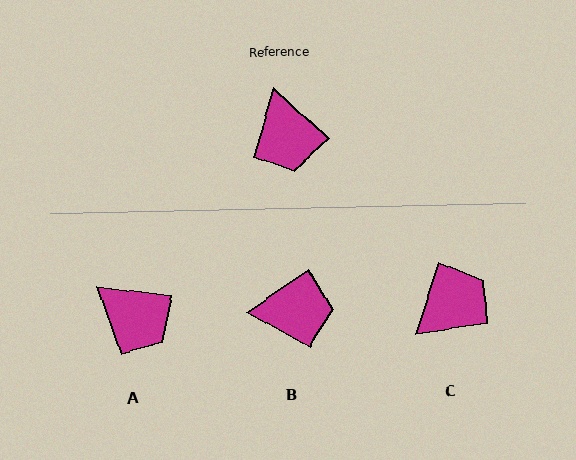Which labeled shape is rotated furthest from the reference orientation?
C, about 115 degrees away.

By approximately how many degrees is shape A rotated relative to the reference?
Approximately 35 degrees counter-clockwise.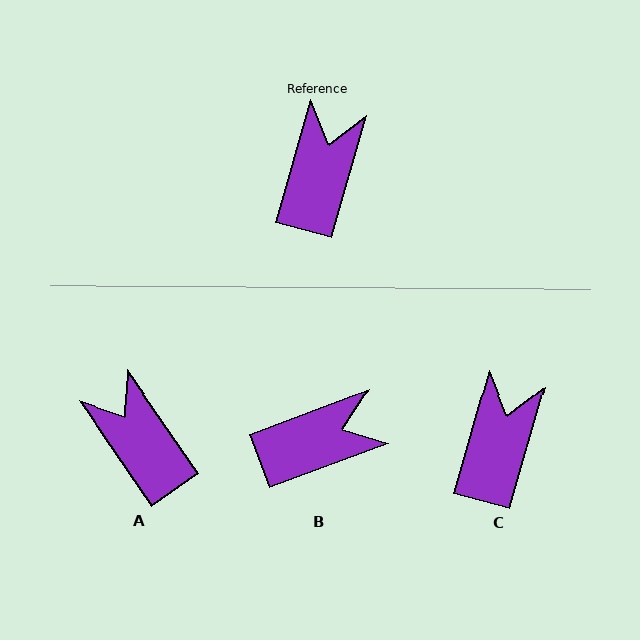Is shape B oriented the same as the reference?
No, it is off by about 54 degrees.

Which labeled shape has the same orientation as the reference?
C.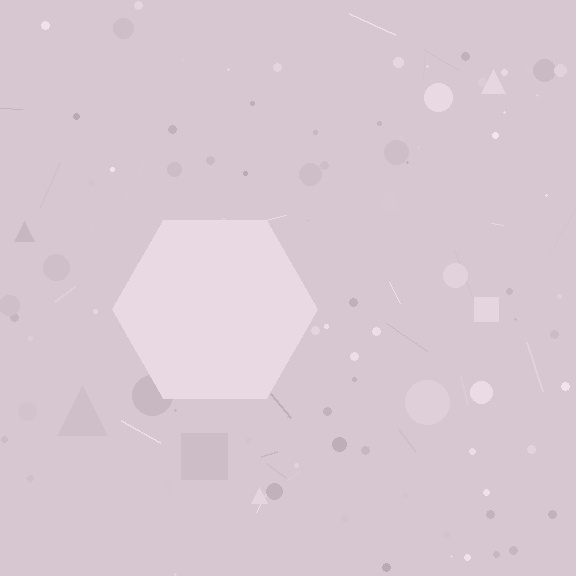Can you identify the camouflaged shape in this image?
The camouflaged shape is a hexagon.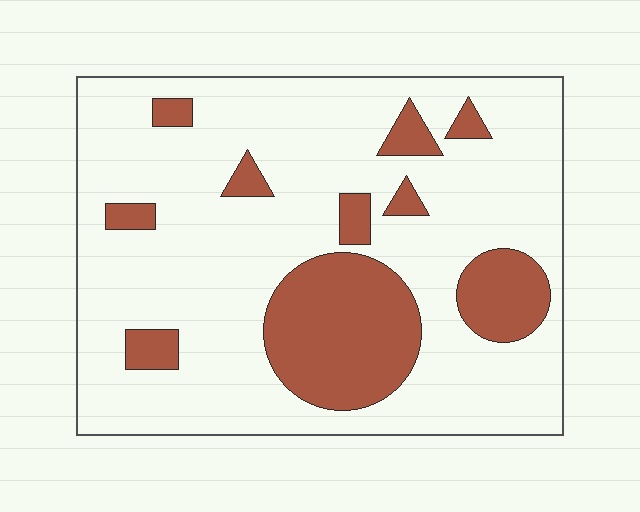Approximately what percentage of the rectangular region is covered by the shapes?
Approximately 20%.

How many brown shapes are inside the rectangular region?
10.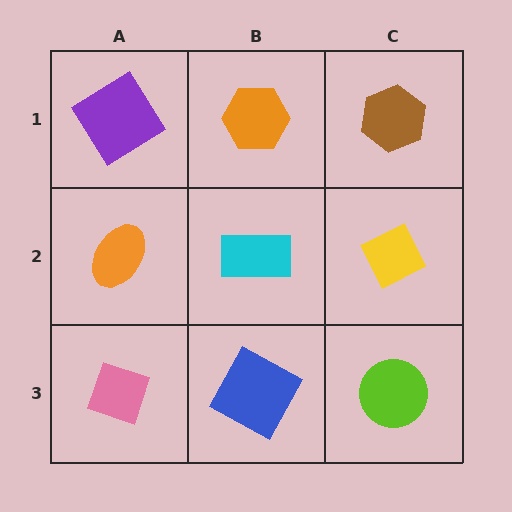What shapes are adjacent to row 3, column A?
An orange ellipse (row 2, column A), a blue square (row 3, column B).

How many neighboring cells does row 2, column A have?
3.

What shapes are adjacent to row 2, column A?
A purple diamond (row 1, column A), a pink diamond (row 3, column A), a cyan rectangle (row 2, column B).